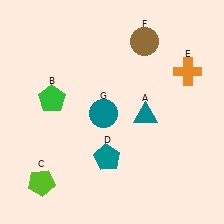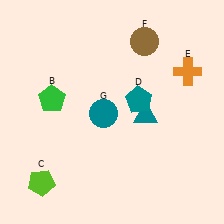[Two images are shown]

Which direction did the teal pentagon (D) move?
The teal pentagon (D) moved up.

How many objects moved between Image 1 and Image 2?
1 object moved between the two images.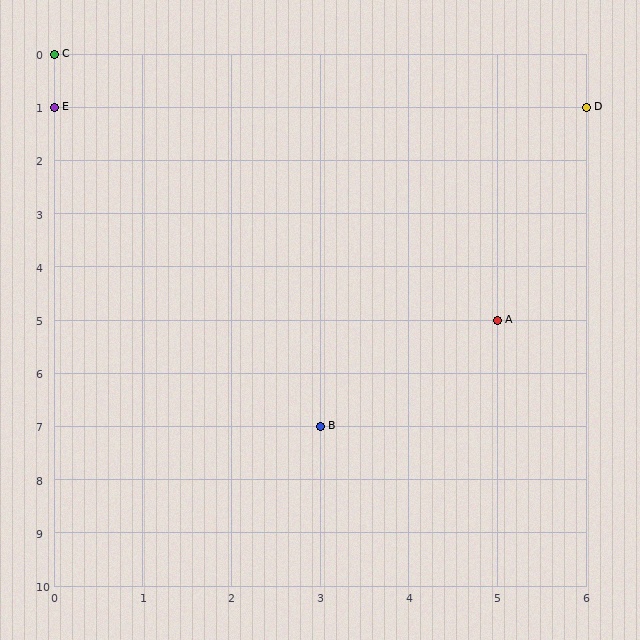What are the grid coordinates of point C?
Point C is at grid coordinates (0, 0).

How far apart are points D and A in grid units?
Points D and A are 1 column and 4 rows apart (about 4.1 grid units diagonally).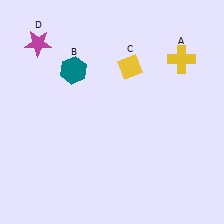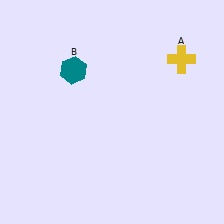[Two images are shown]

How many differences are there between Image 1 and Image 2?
There are 2 differences between the two images.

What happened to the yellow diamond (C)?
The yellow diamond (C) was removed in Image 2. It was in the top-right area of Image 1.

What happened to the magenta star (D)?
The magenta star (D) was removed in Image 2. It was in the top-left area of Image 1.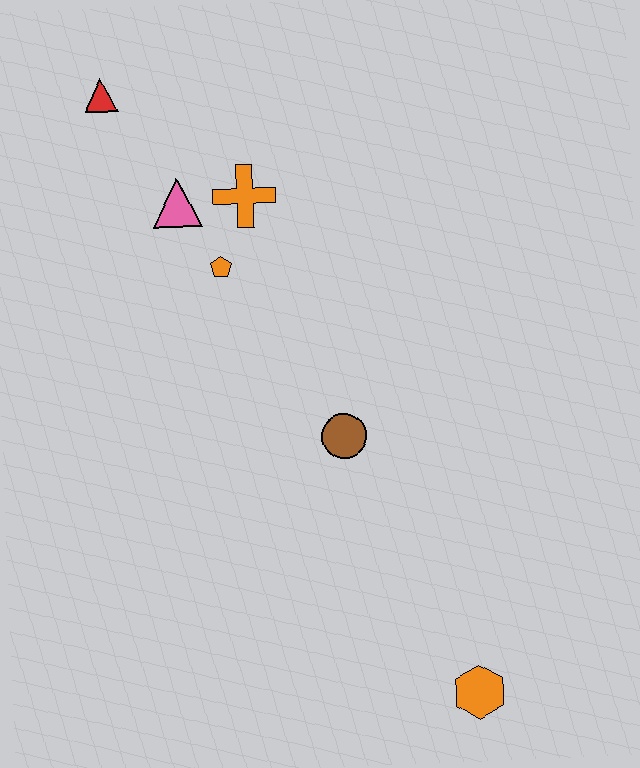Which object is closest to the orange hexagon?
The brown circle is closest to the orange hexagon.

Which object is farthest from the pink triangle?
The orange hexagon is farthest from the pink triangle.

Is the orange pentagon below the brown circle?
No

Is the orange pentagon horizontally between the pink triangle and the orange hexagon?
Yes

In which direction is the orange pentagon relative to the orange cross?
The orange pentagon is below the orange cross.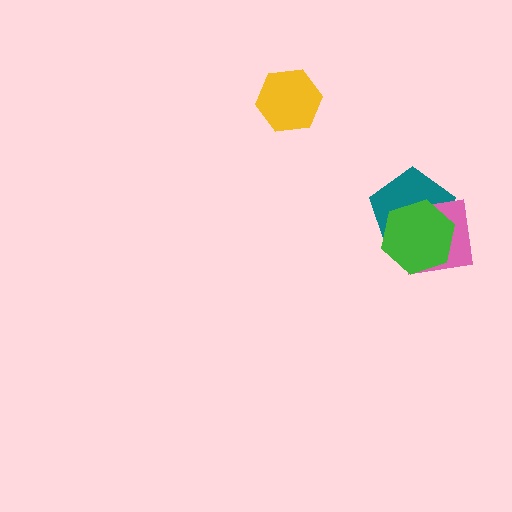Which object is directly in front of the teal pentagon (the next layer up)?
The pink square is directly in front of the teal pentagon.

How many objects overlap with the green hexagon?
2 objects overlap with the green hexagon.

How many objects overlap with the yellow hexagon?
0 objects overlap with the yellow hexagon.